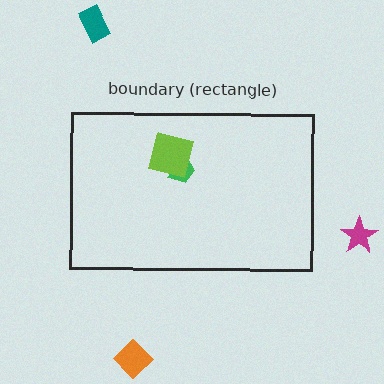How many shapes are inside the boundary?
2 inside, 3 outside.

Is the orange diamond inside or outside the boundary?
Outside.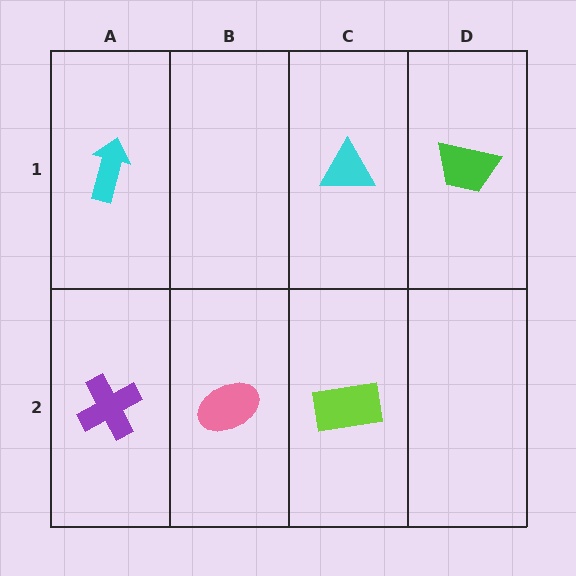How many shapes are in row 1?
3 shapes.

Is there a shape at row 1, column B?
No, that cell is empty.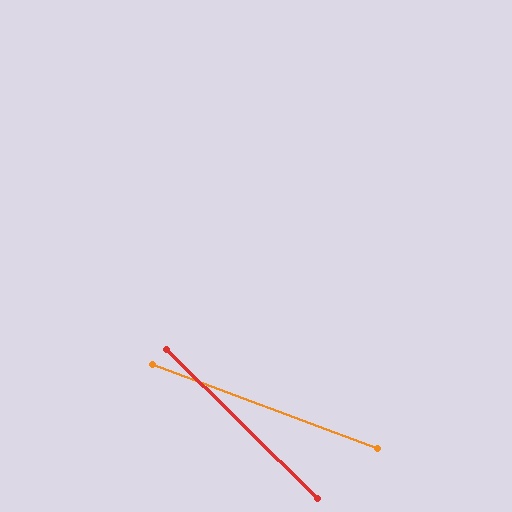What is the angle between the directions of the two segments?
Approximately 24 degrees.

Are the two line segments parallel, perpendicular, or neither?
Neither parallel nor perpendicular — they differ by about 24°.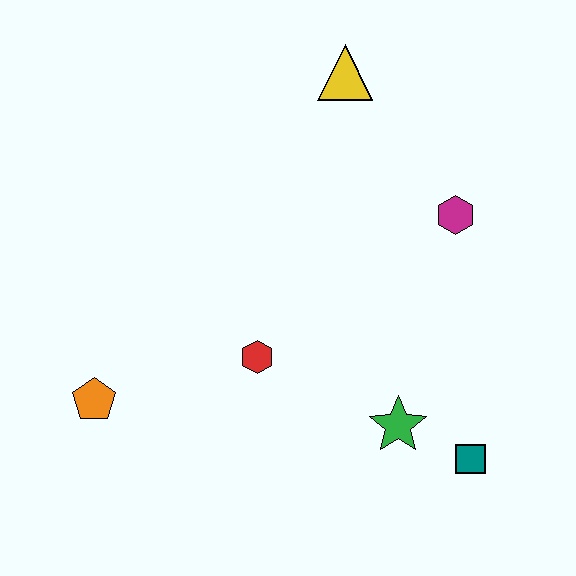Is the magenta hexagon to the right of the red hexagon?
Yes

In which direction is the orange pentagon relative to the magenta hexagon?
The orange pentagon is to the left of the magenta hexagon.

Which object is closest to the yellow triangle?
The magenta hexagon is closest to the yellow triangle.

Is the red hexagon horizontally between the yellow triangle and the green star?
No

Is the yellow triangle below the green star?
No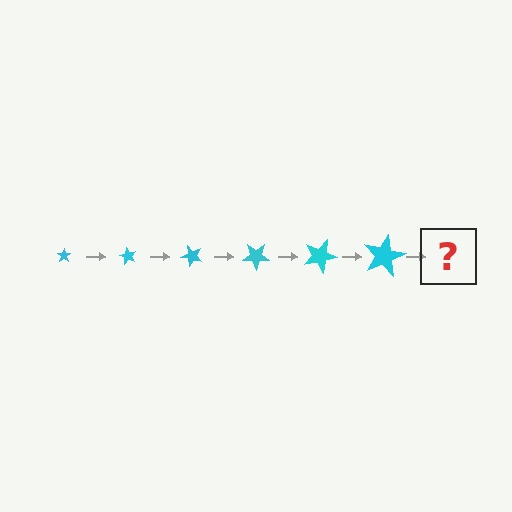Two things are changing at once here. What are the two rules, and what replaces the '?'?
The two rules are that the star grows larger each step and it rotates 60 degrees each step. The '?' should be a star, larger than the previous one and rotated 360 degrees from the start.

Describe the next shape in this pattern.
It should be a star, larger than the previous one and rotated 360 degrees from the start.